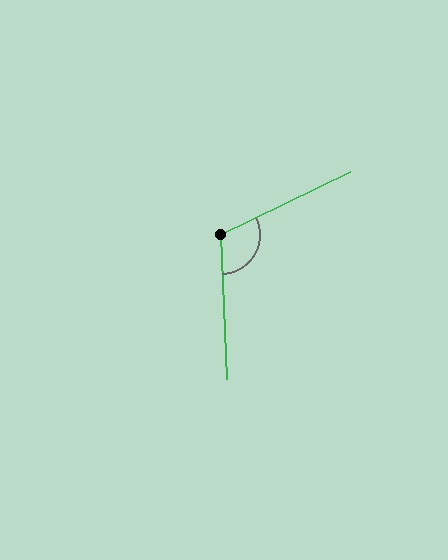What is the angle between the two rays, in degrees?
Approximately 114 degrees.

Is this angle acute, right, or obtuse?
It is obtuse.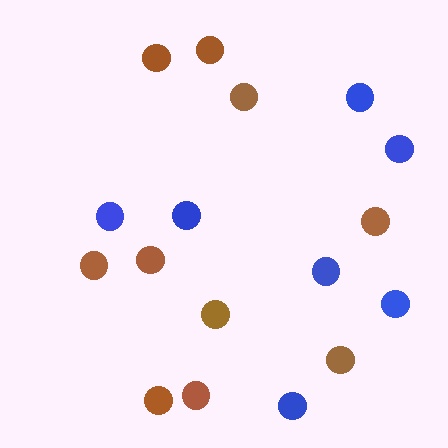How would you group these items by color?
There are 2 groups: one group of blue circles (7) and one group of brown circles (10).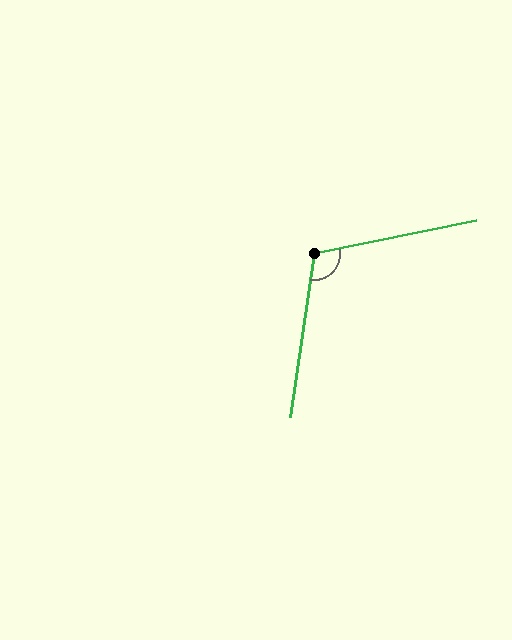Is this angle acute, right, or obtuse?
It is obtuse.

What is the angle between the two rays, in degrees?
Approximately 110 degrees.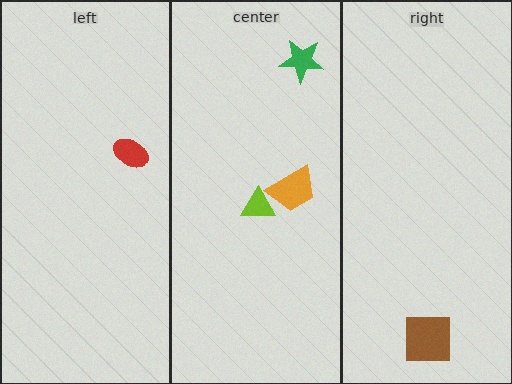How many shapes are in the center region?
3.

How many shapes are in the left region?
1.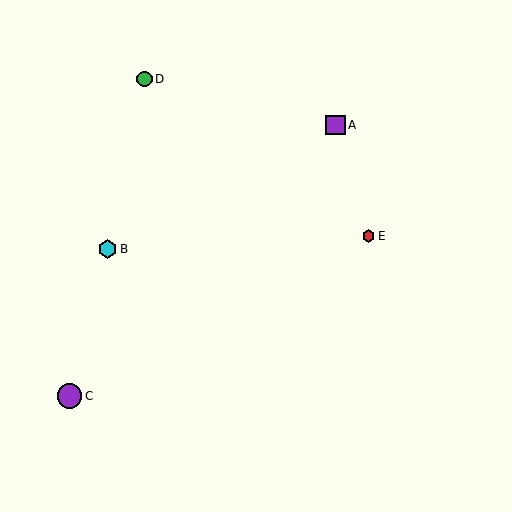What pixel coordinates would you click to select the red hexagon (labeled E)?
Click at (369, 236) to select the red hexagon E.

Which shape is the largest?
The purple circle (labeled C) is the largest.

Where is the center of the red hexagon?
The center of the red hexagon is at (369, 236).